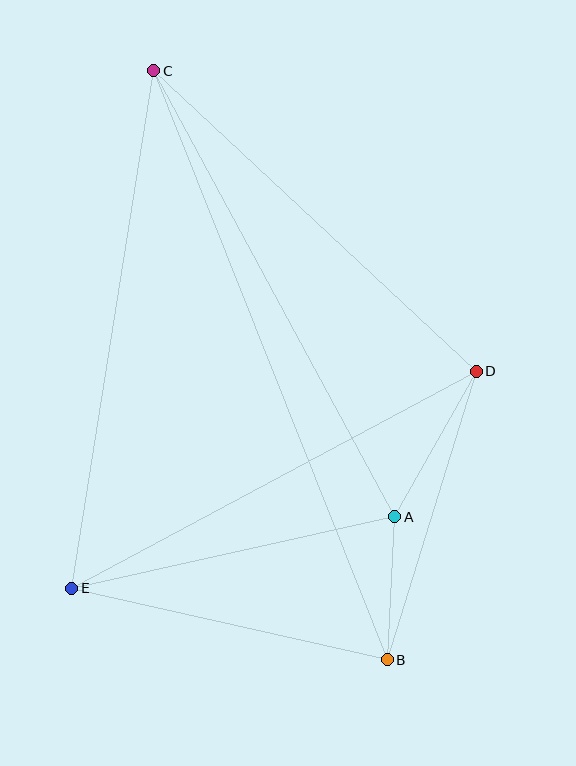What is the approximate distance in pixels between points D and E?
The distance between D and E is approximately 459 pixels.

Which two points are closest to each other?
Points A and B are closest to each other.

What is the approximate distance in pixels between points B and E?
The distance between B and E is approximately 324 pixels.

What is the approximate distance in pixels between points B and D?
The distance between B and D is approximately 302 pixels.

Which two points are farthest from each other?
Points B and C are farthest from each other.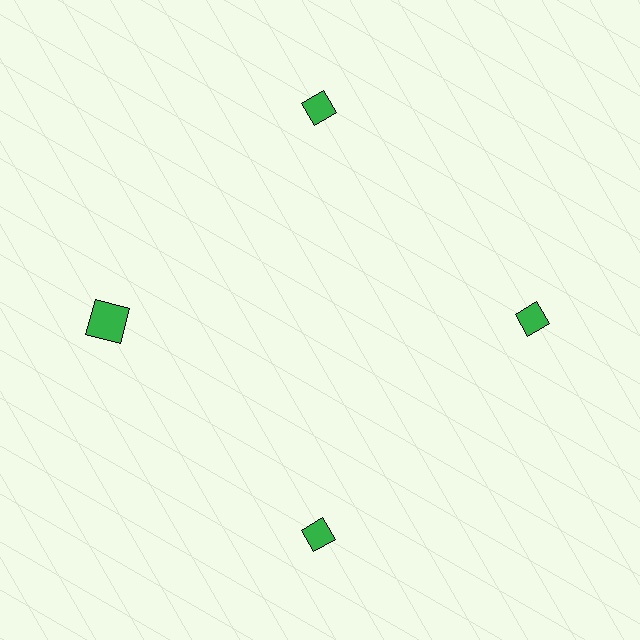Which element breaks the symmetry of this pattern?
The green square at roughly the 9 o'clock position breaks the symmetry. All other shapes are green diamonds.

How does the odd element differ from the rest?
It has a different shape: square instead of diamond.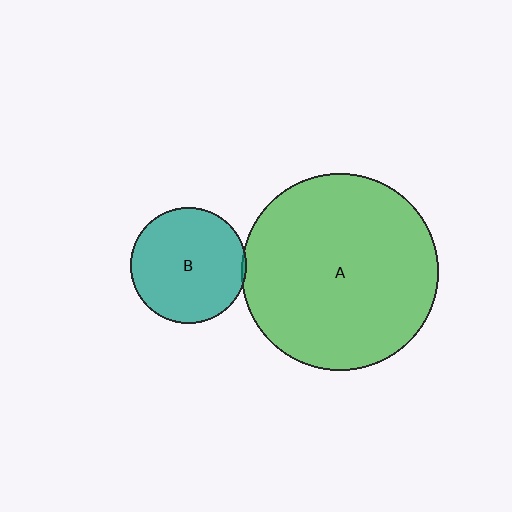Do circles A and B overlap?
Yes.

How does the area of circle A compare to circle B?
Approximately 2.9 times.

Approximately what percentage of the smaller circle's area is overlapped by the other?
Approximately 5%.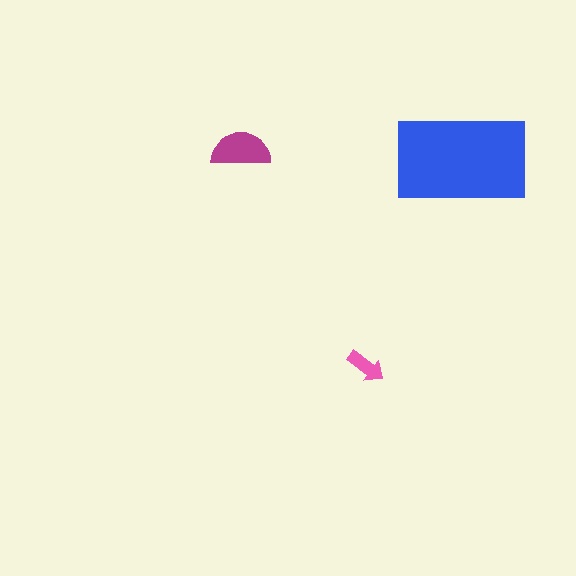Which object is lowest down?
The pink arrow is bottommost.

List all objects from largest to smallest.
The blue rectangle, the magenta semicircle, the pink arrow.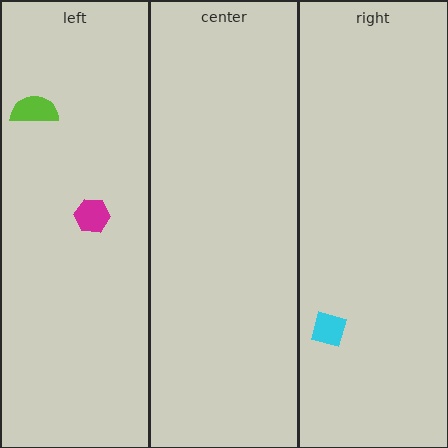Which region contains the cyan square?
The right region.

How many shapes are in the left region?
2.